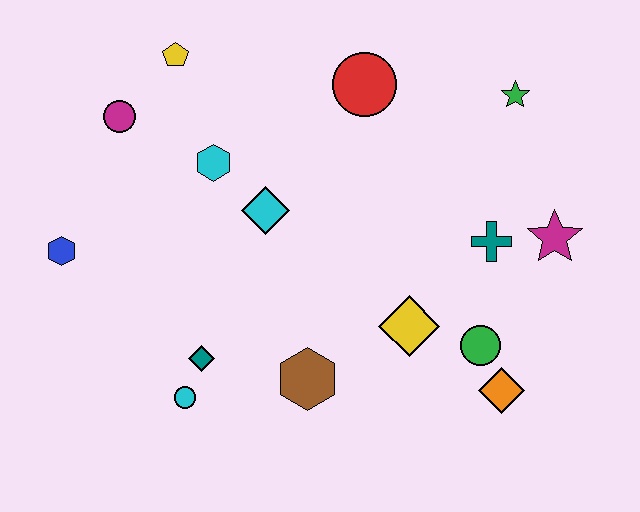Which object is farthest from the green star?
The blue hexagon is farthest from the green star.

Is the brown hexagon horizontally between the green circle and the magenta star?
No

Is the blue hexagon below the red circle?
Yes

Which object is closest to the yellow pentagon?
The magenta circle is closest to the yellow pentagon.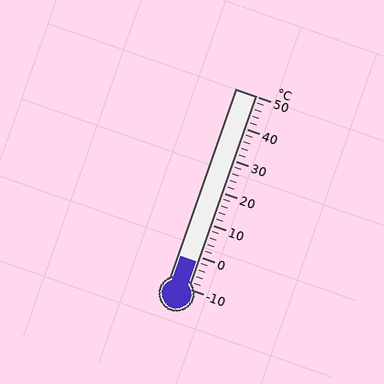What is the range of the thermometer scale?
The thermometer scale ranges from -10°C to 50°C.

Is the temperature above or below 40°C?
The temperature is below 40°C.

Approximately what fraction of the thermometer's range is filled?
The thermometer is filled to approximately 15% of its range.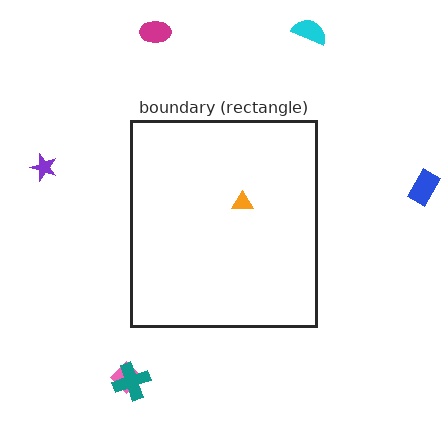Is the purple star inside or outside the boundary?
Outside.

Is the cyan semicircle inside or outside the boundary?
Outside.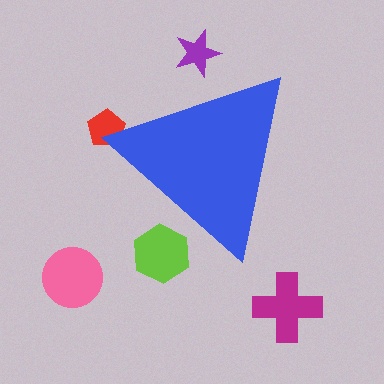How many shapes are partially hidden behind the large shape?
3 shapes are partially hidden.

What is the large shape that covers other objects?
A blue triangle.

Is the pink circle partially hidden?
No, the pink circle is fully visible.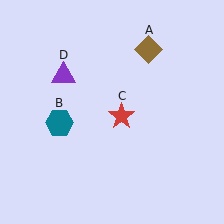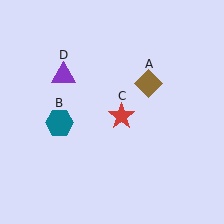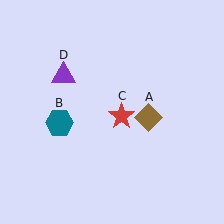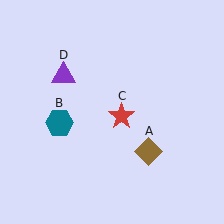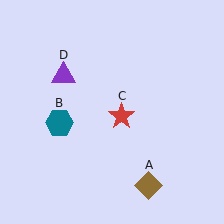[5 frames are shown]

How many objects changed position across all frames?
1 object changed position: brown diamond (object A).